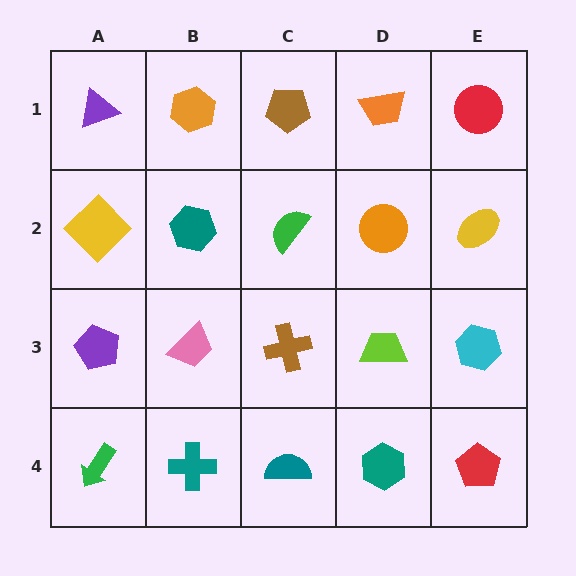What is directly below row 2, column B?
A pink trapezoid.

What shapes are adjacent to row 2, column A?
A purple triangle (row 1, column A), a purple pentagon (row 3, column A), a teal hexagon (row 2, column B).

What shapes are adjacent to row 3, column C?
A green semicircle (row 2, column C), a teal semicircle (row 4, column C), a pink trapezoid (row 3, column B), a lime trapezoid (row 3, column D).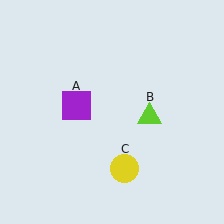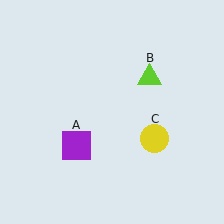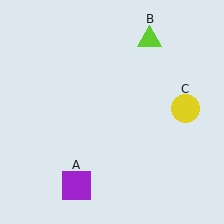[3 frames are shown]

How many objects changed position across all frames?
3 objects changed position: purple square (object A), lime triangle (object B), yellow circle (object C).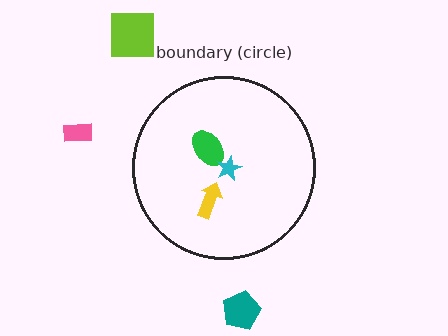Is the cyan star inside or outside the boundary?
Inside.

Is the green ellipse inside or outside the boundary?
Inside.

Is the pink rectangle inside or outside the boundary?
Outside.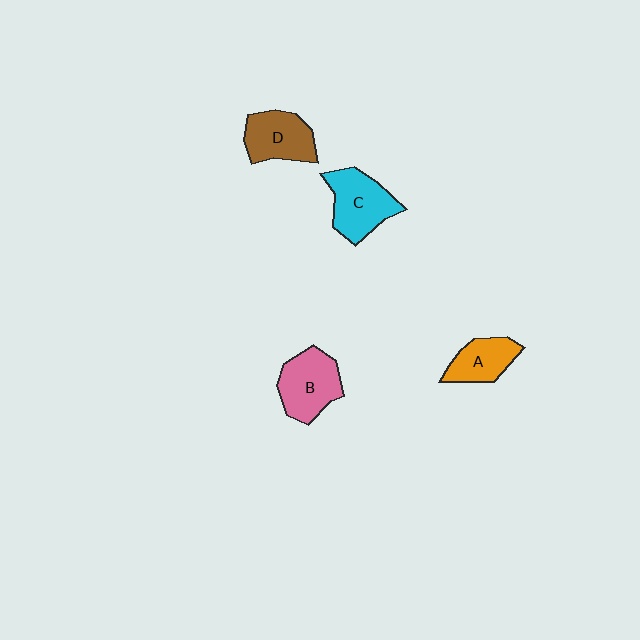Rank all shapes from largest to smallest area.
From largest to smallest: C (cyan), B (pink), D (brown), A (orange).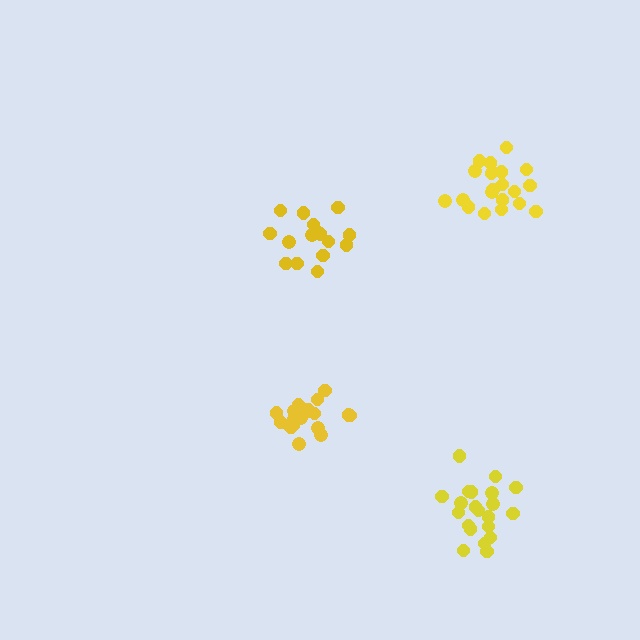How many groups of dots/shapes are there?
There are 4 groups.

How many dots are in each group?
Group 1: 21 dots, Group 2: 16 dots, Group 3: 21 dots, Group 4: 18 dots (76 total).